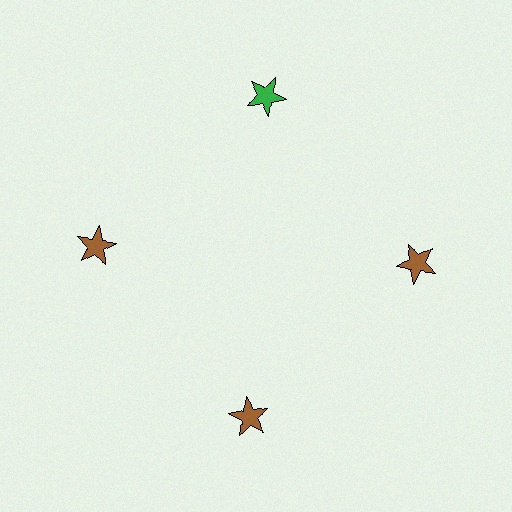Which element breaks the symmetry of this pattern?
The green star at roughly the 12 o'clock position breaks the symmetry. All other shapes are brown stars.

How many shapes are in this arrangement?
There are 4 shapes arranged in a ring pattern.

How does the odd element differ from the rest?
It has a different color: green instead of brown.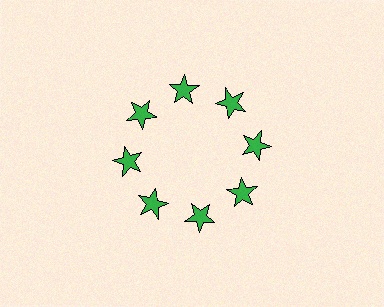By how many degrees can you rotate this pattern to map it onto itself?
The pattern maps onto itself every 45 degrees of rotation.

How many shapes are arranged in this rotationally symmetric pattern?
There are 8 shapes, arranged in 8 groups of 1.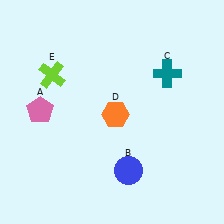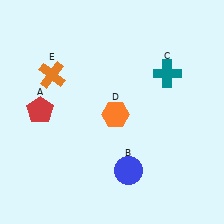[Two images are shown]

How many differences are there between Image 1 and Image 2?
There are 2 differences between the two images.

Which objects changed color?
A changed from pink to red. E changed from lime to orange.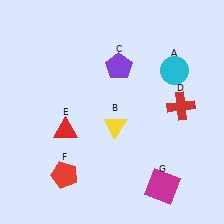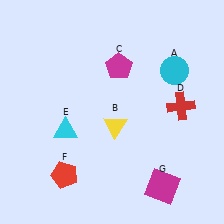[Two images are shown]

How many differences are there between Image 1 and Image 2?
There are 2 differences between the two images.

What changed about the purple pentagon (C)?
In Image 1, C is purple. In Image 2, it changed to magenta.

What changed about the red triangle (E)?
In Image 1, E is red. In Image 2, it changed to cyan.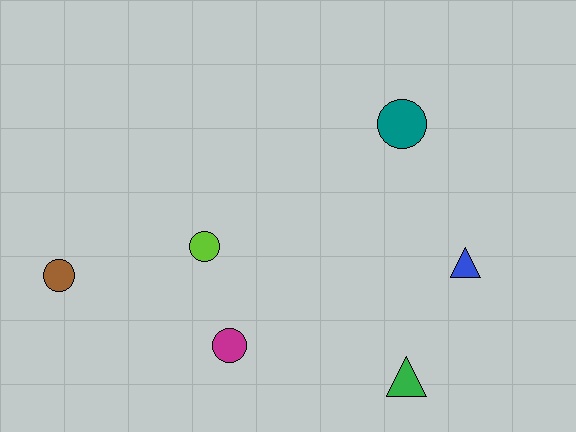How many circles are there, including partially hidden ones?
There are 4 circles.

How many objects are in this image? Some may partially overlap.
There are 6 objects.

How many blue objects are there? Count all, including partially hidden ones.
There is 1 blue object.